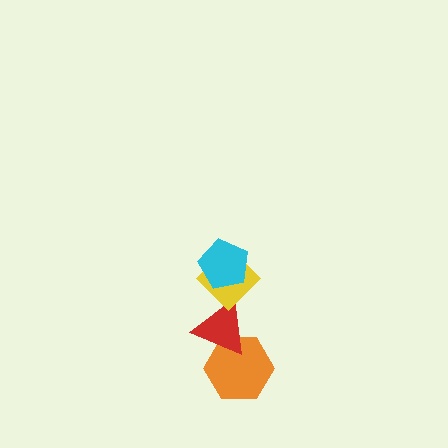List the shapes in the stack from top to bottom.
From top to bottom: the cyan pentagon, the yellow diamond, the red triangle, the orange hexagon.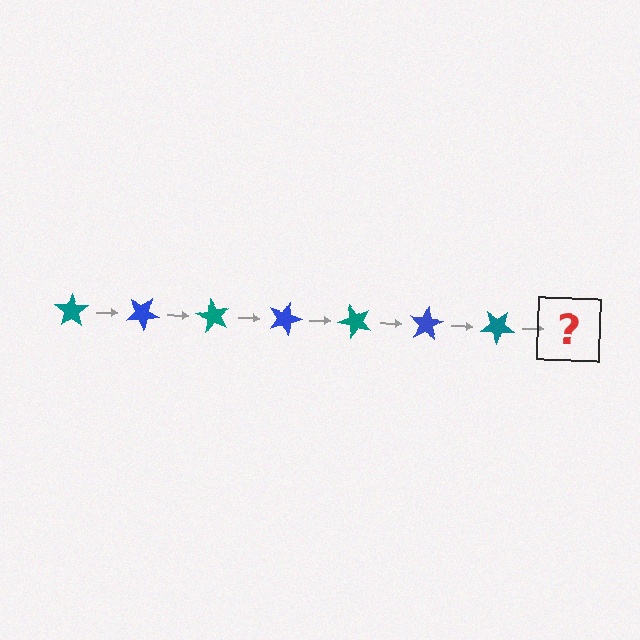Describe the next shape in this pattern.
It should be a blue star, rotated 210 degrees from the start.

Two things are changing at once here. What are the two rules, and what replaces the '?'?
The two rules are that it rotates 30 degrees each step and the color cycles through teal and blue. The '?' should be a blue star, rotated 210 degrees from the start.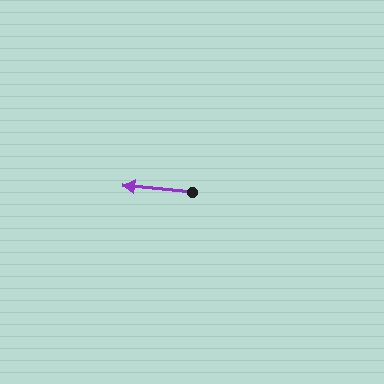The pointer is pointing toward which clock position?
Roughly 9 o'clock.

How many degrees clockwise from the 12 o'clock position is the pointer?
Approximately 276 degrees.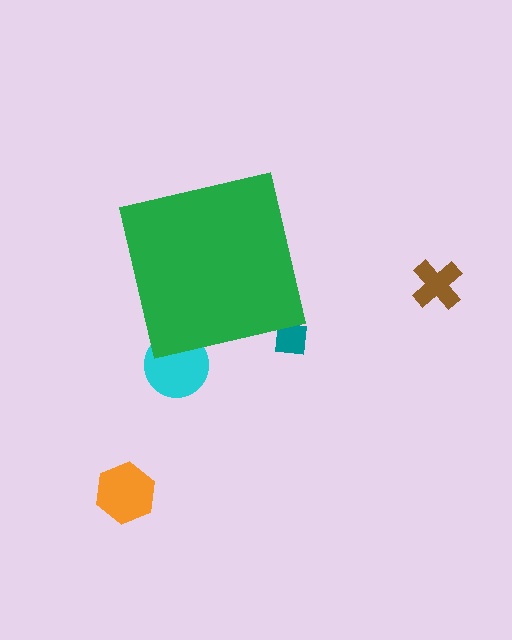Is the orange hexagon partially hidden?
No, the orange hexagon is fully visible.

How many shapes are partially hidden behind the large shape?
2 shapes are partially hidden.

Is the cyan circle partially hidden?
Yes, the cyan circle is partially hidden behind the green square.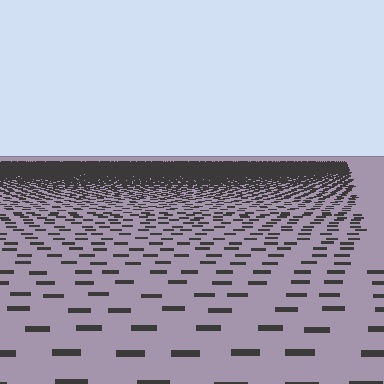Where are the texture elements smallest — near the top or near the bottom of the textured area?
Near the top.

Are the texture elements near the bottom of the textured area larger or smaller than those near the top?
Larger. Near the bottom, elements are closer to the viewer and appear at a bigger on-screen size.